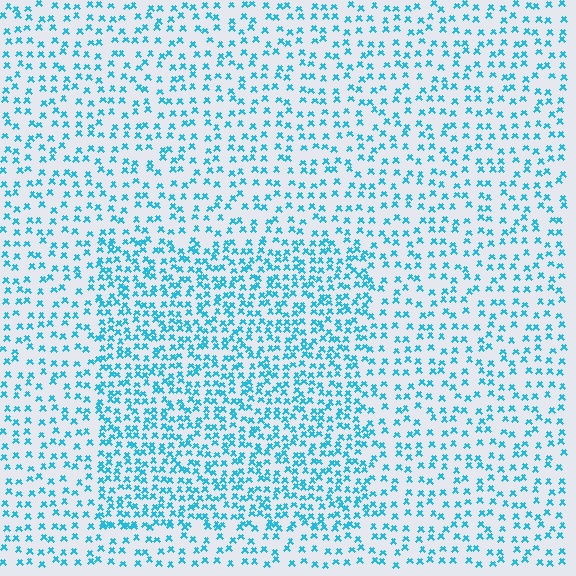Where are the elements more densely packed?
The elements are more densely packed inside the rectangle boundary.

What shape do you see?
I see a rectangle.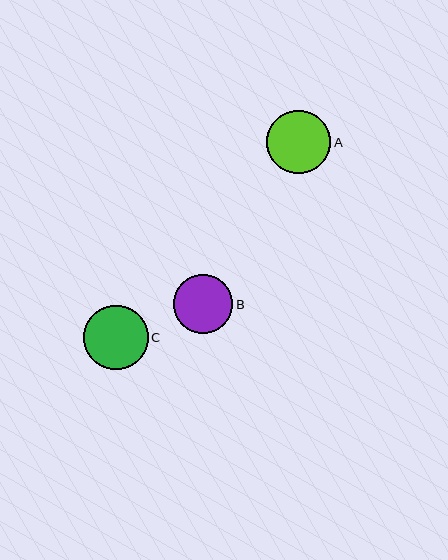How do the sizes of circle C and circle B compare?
Circle C and circle B are approximately the same size.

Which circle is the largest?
Circle C is the largest with a size of approximately 65 pixels.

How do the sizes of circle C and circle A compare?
Circle C and circle A are approximately the same size.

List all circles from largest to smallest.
From largest to smallest: C, A, B.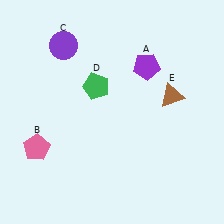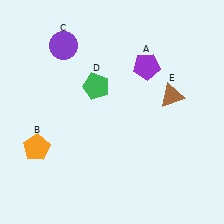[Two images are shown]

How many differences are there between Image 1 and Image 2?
There is 1 difference between the two images.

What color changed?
The pentagon (B) changed from pink in Image 1 to orange in Image 2.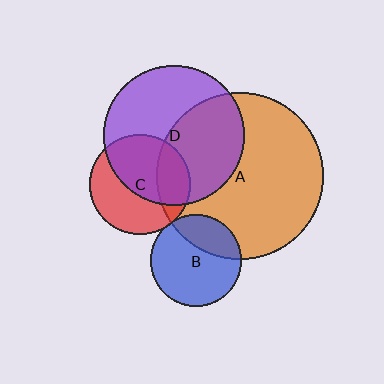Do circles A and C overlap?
Yes.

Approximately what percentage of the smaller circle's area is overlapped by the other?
Approximately 25%.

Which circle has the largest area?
Circle A (orange).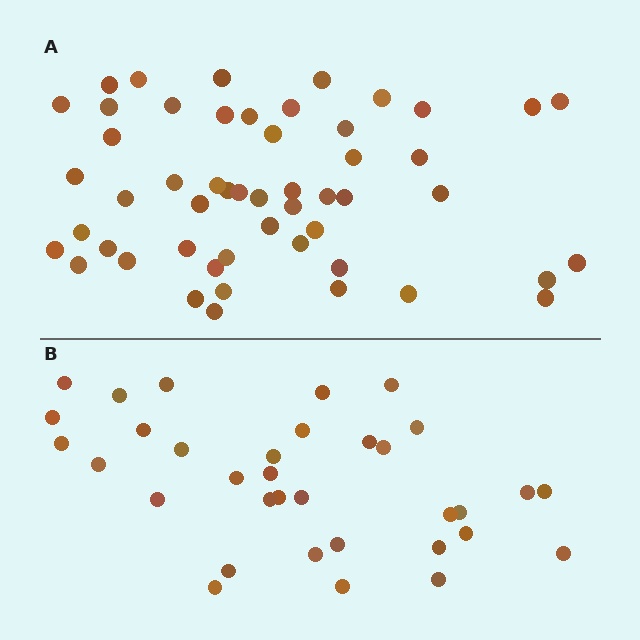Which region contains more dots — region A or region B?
Region A (the top region) has more dots.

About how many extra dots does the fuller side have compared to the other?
Region A has approximately 20 more dots than region B.